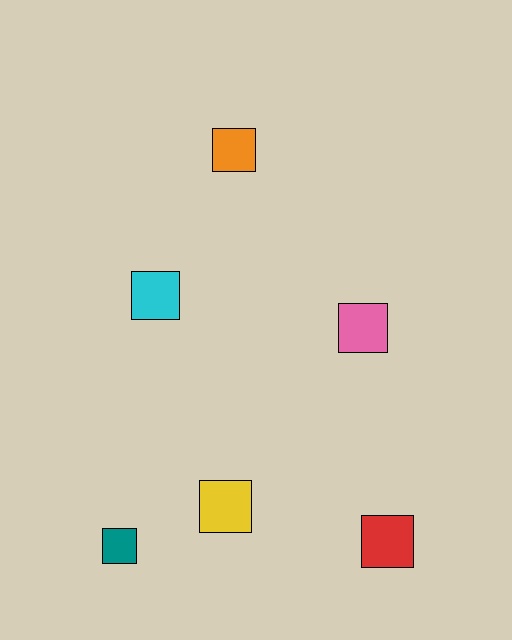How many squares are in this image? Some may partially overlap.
There are 6 squares.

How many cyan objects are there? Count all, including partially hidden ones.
There is 1 cyan object.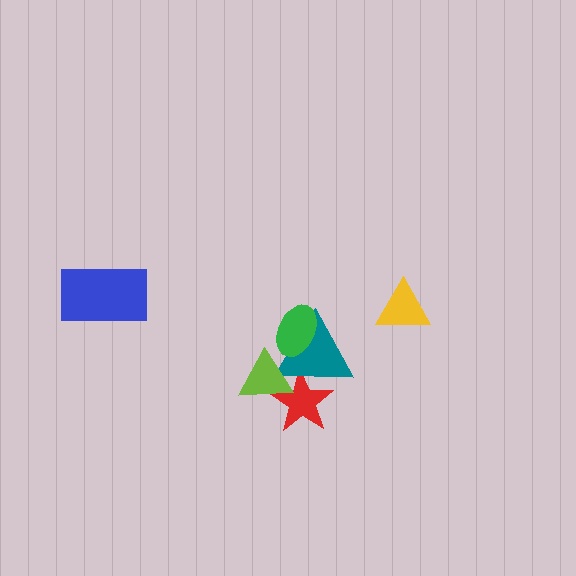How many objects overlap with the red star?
2 objects overlap with the red star.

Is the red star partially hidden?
Yes, it is partially covered by another shape.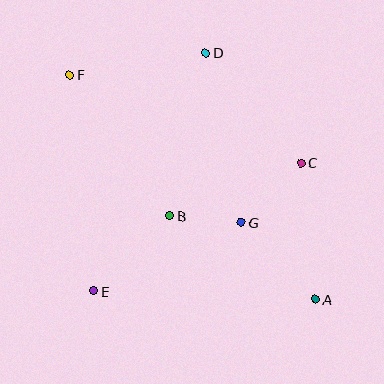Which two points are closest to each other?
Points B and G are closest to each other.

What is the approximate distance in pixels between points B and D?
The distance between B and D is approximately 167 pixels.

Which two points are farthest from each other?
Points A and F are farthest from each other.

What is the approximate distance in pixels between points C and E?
The distance between C and E is approximately 244 pixels.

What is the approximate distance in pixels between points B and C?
The distance between B and C is approximately 141 pixels.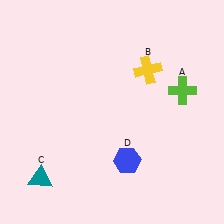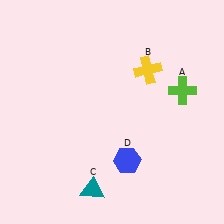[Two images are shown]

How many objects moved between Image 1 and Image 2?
1 object moved between the two images.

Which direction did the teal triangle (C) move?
The teal triangle (C) moved right.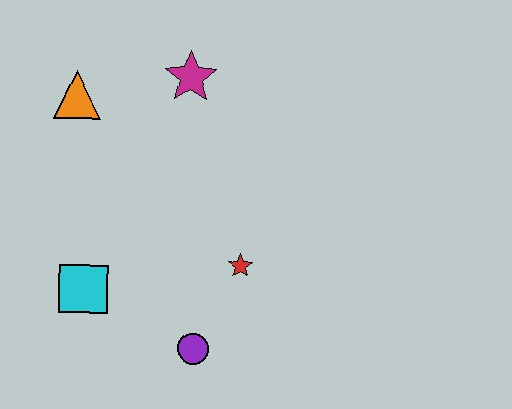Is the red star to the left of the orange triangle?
No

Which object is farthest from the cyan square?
The magenta star is farthest from the cyan square.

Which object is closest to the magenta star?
The orange triangle is closest to the magenta star.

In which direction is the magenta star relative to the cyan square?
The magenta star is above the cyan square.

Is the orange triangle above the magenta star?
No